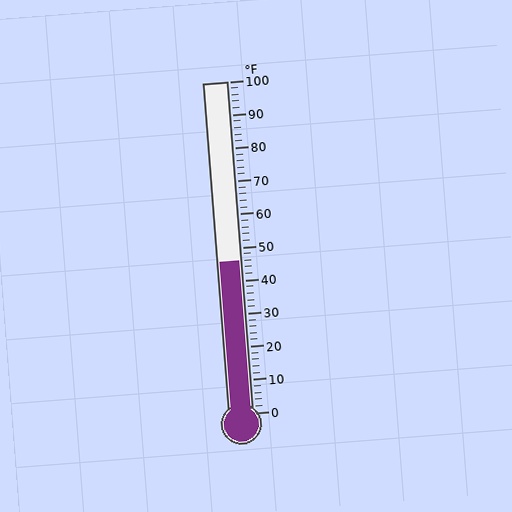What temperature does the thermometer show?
The thermometer shows approximately 46°F.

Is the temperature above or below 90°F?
The temperature is below 90°F.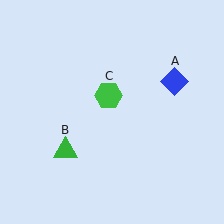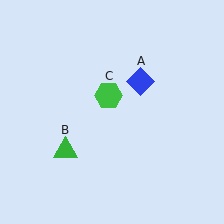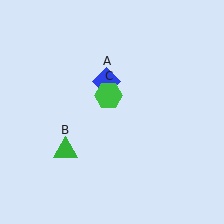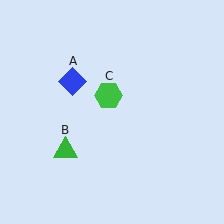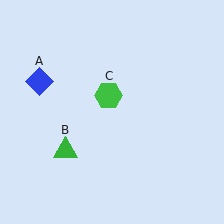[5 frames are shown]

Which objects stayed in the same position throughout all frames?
Green triangle (object B) and green hexagon (object C) remained stationary.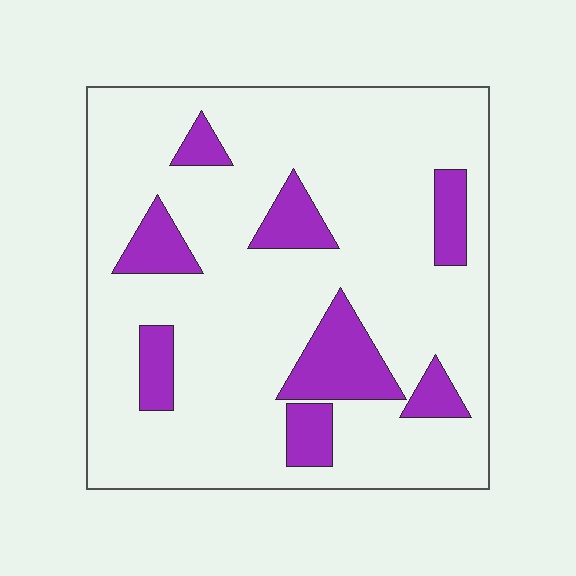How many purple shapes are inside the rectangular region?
8.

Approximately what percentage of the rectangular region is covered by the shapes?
Approximately 15%.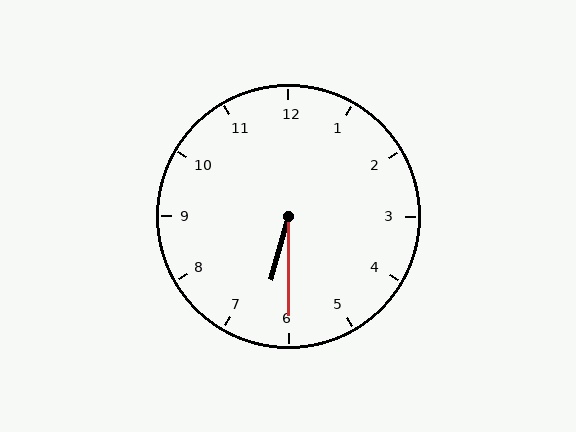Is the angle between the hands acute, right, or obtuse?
It is acute.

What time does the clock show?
6:30.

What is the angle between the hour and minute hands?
Approximately 15 degrees.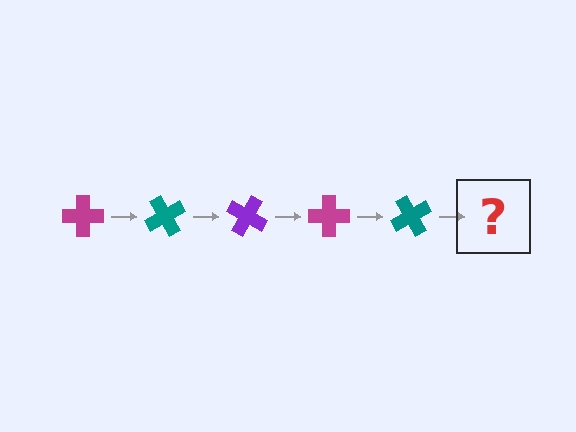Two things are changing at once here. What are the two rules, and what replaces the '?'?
The two rules are that it rotates 60 degrees each step and the color cycles through magenta, teal, and purple. The '?' should be a purple cross, rotated 300 degrees from the start.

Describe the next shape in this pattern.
It should be a purple cross, rotated 300 degrees from the start.